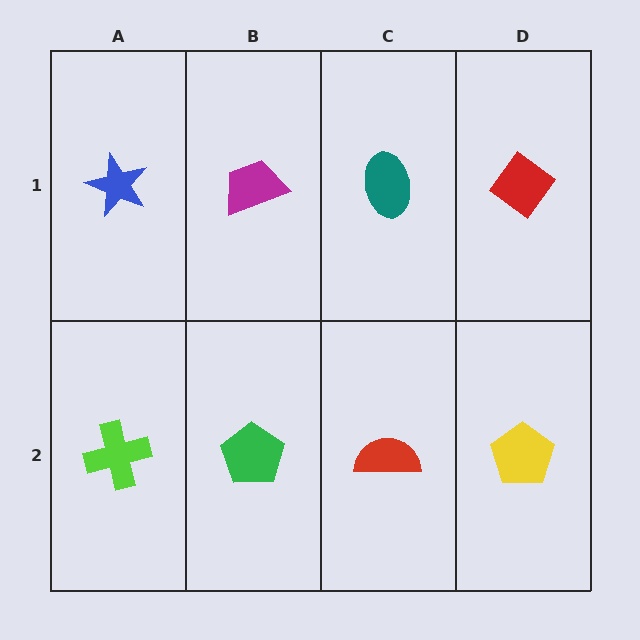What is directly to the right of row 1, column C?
A red diamond.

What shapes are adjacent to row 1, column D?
A yellow pentagon (row 2, column D), a teal ellipse (row 1, column C).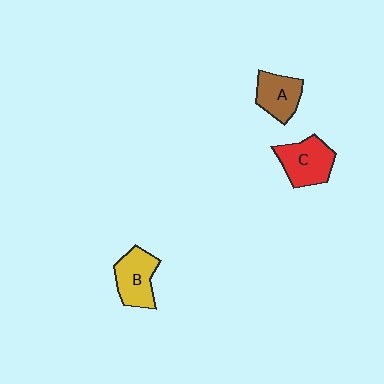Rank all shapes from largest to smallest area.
From largest to smallest: C (red), B (yellow), A (brown).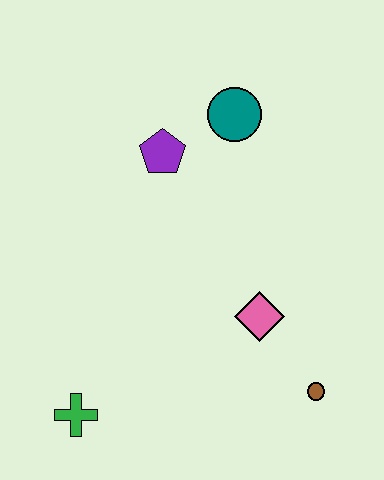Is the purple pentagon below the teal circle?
Yes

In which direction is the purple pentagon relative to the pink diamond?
The purple pentagon is above the pink diamond.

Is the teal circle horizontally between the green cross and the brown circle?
Yes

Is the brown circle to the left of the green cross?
No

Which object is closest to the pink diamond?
The brown circle is closest to the pink diamond.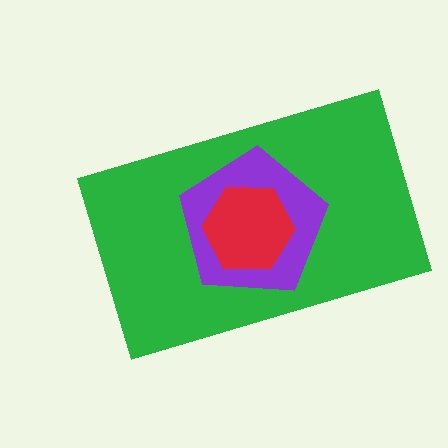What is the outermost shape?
The green rectangle.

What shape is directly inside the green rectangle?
The purple pentagon.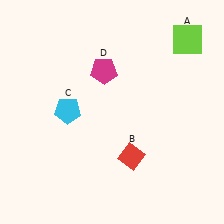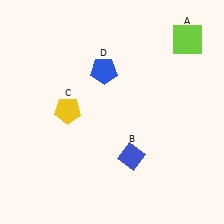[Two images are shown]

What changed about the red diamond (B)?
In Image 1, B is red. In Image 2, it changed to blue.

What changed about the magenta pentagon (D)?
In Image 1, D is magenta. In Image 2, it changed to blue.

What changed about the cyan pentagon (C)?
In Image 1, C is cyan. In Image 2, it changed to yellow.